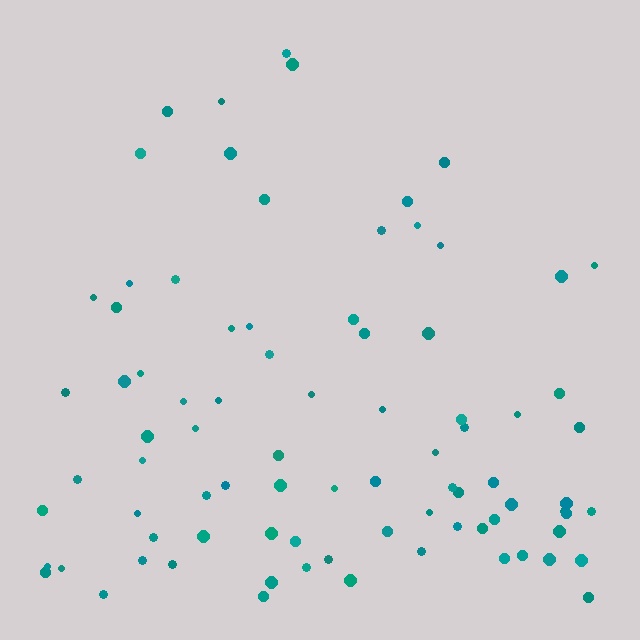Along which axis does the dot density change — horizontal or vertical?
Vertical.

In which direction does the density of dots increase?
From top to bottom, with the bottom side densest.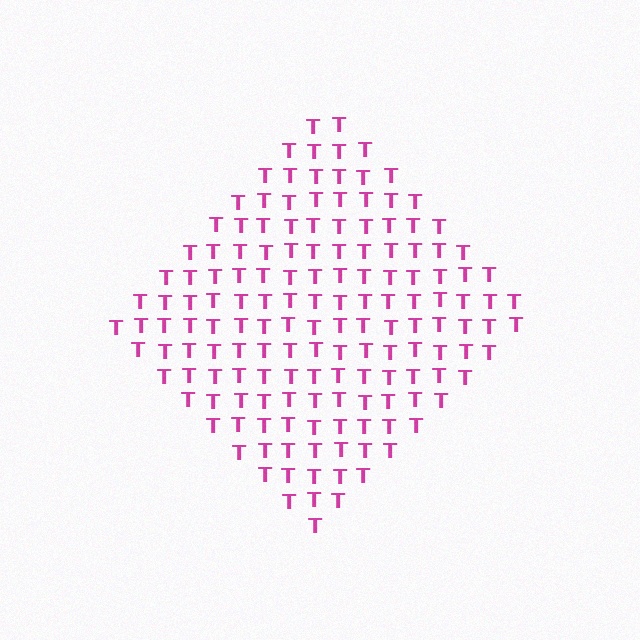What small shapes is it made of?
It is made of small letter T's.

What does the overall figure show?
The overall figure shows a diamond.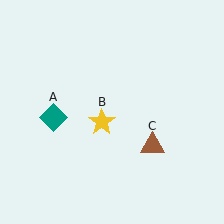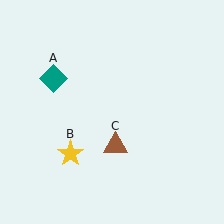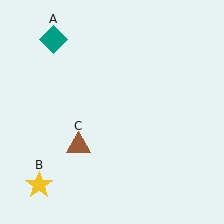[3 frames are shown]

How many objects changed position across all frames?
3 objects changed position: teal diamond (object A), yellow star (object B), brown triangle (object C).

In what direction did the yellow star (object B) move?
The yellow star (object B) moved down and to the left.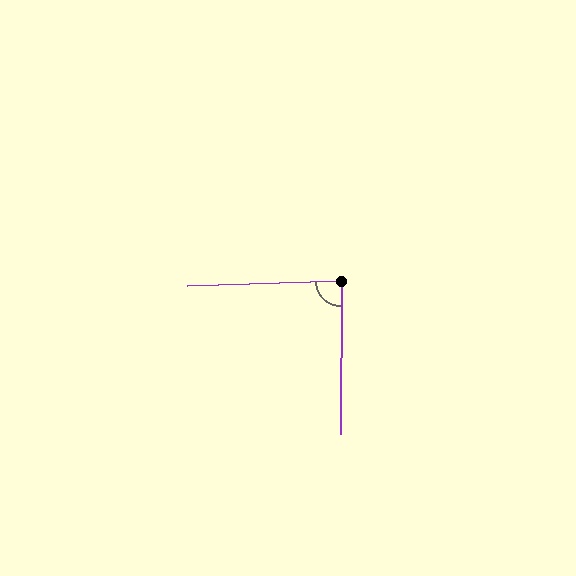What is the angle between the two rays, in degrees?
Approximately 88 degrees.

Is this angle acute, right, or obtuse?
It is approximately a right angle.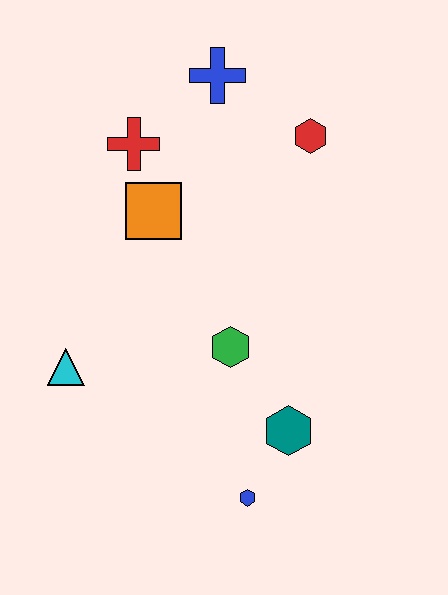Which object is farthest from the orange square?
The blue hexagon is farthest from the orange square.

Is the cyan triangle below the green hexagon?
Yes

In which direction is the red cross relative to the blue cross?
The red cross is to the left of the blue cross.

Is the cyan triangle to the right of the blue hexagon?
No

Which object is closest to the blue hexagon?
The teal hexagon is closest to the blue hexagon.